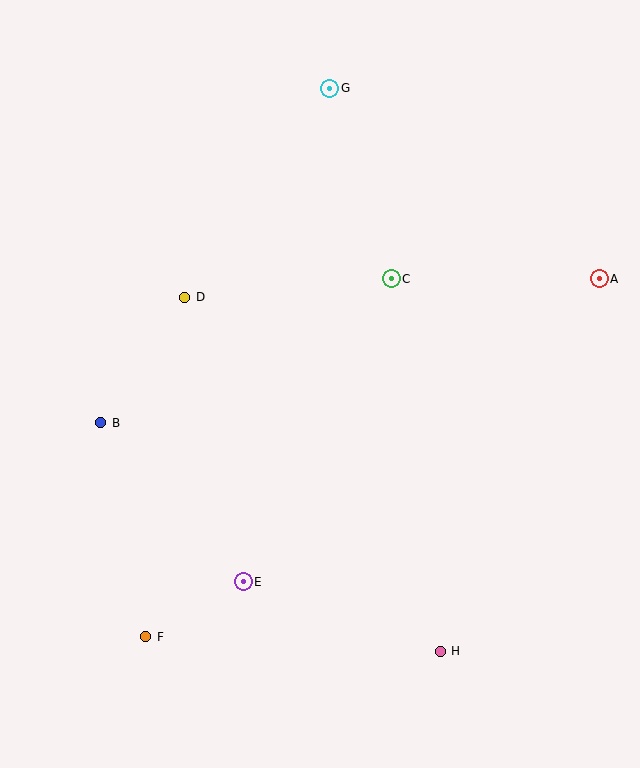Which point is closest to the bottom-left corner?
Point F is closest to the bottom-left corner.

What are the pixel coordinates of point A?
Point A is at (599, 279).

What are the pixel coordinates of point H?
Point H is at (440, 651).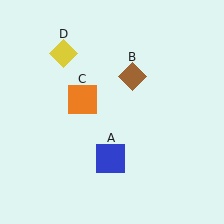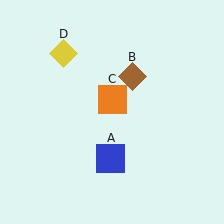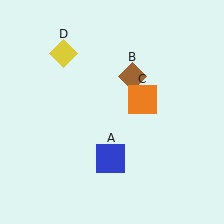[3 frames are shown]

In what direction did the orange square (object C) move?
The orange square (object C) moved right.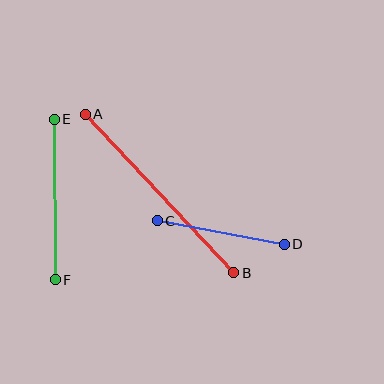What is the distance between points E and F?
The distance is approximately 160 pixels.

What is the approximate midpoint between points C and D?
The midpoint is at approximately (221, 233) pixels.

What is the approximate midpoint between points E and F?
The midpoint is at approximately (55, 199) pixels.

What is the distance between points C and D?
The distance is approximately 129 pixels.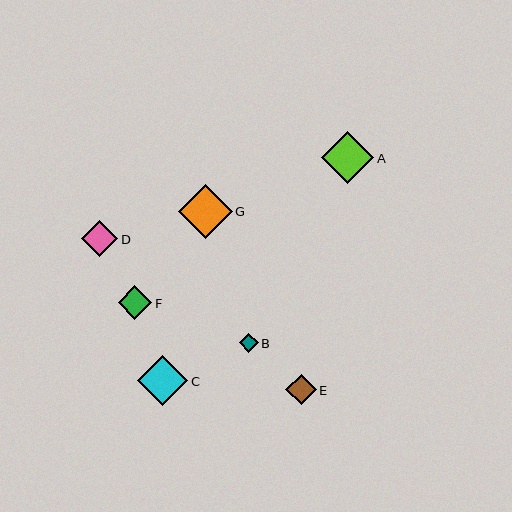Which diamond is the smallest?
Diamond B is the smallest with a size of approximately 18 pixels.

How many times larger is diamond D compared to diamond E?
Diamond D is approximately 1.2 times the size of diamond E.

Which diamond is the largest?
Diamond G is the largest with a size of approximately 54 pixels.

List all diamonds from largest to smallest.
From largest to smallest: G, A, C, D, F, E, B.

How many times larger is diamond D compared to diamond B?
Diamond D is approximately 2.0 times the size of diamond B.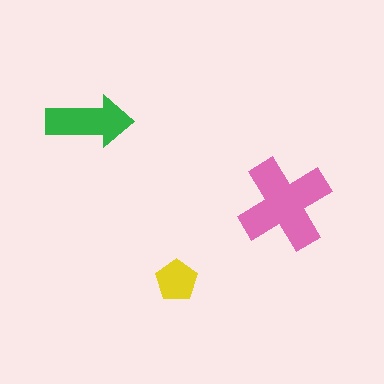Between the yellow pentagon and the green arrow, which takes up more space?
The green arrow.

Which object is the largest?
The pink cross.